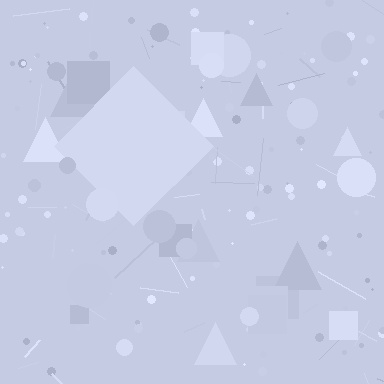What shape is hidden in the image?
A diamond is hidden in the image.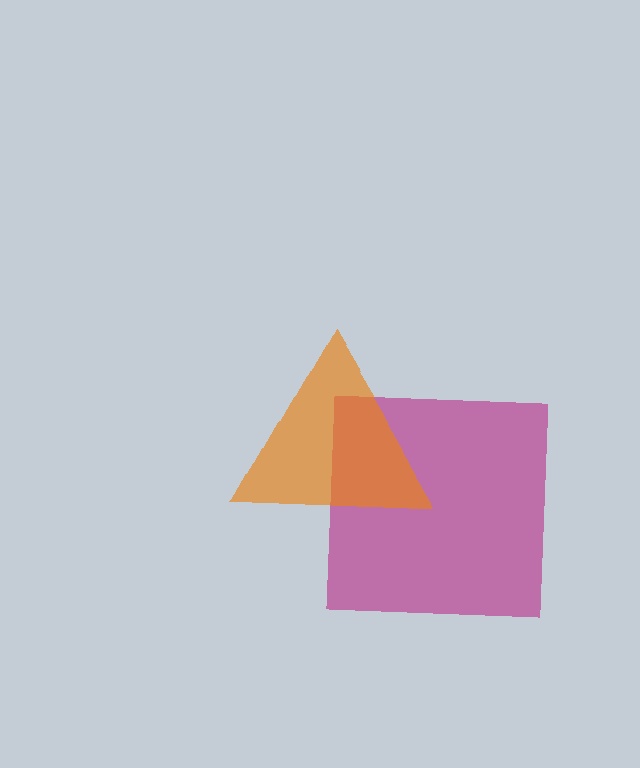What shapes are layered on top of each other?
The layered shapes are: a magenta square, an orange triangle.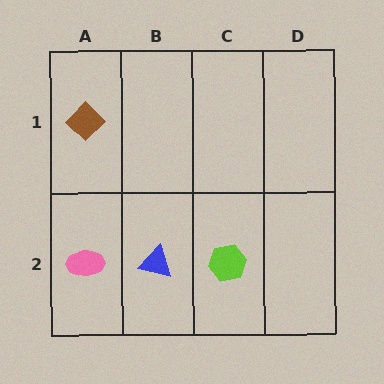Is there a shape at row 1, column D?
No, that cell is empty.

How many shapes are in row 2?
3 shapes.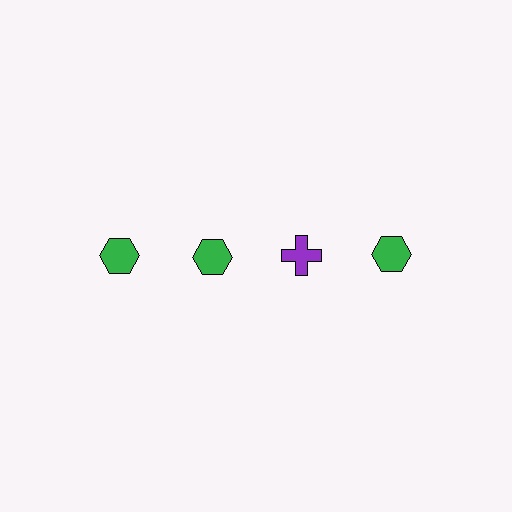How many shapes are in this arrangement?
There are 4 shapes arranged in a grid pattern.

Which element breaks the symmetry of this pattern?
The purple cross in the top row, center column breaks the symmetry. All other shapes are green hexagons.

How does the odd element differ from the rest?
It differs in both color (purple instead of green) and shape (cross instead of hexagon).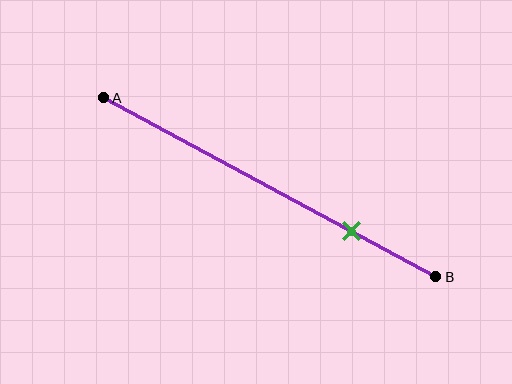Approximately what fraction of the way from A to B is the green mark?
The green mark is approximately 75% of the way from A to B.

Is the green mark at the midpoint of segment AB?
No, the mark is at about 75% from A, not at the 50% midpoint.